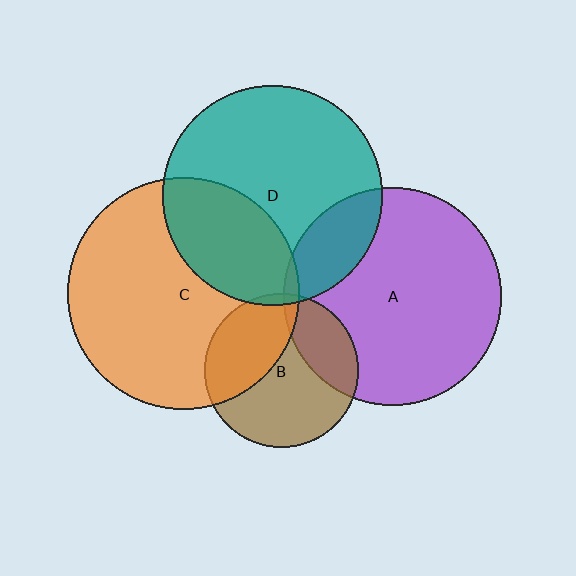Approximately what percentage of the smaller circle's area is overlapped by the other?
Approximately 5%.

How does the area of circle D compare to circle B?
Approximately 2.0 times.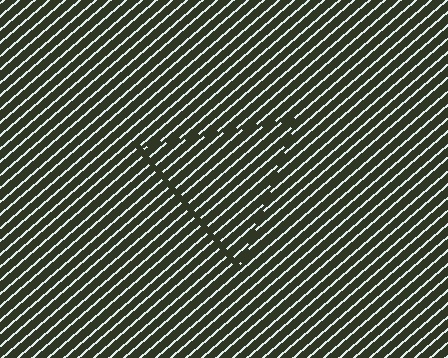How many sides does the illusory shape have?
3 sides — the line-ends trace a triangle.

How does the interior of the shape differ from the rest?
The interior of the shape contains the same grating, shifted by half a period — the contour is defined by the phase discontinuity where line-ends from the inner and outer gratings abut.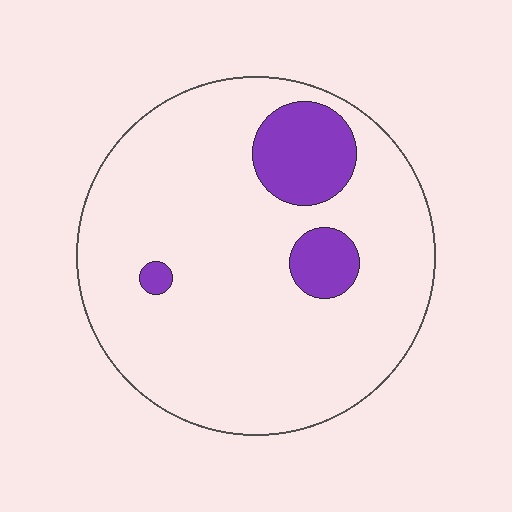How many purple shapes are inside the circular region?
3.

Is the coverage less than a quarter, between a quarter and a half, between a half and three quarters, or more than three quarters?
Less than a quarter.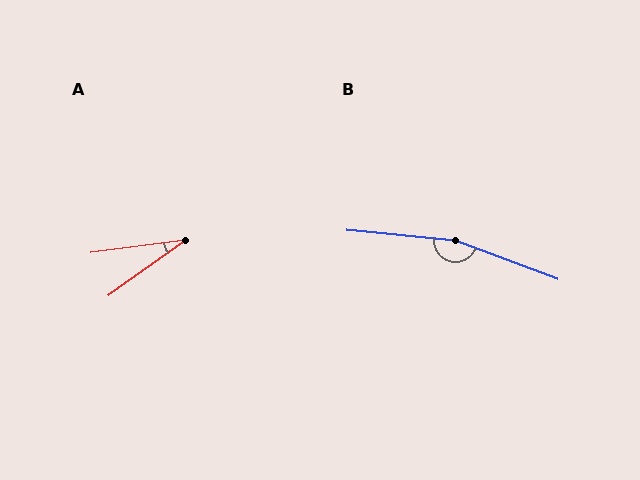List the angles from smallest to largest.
A (28°), B (165°).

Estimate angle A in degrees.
Approximately 28 degrees.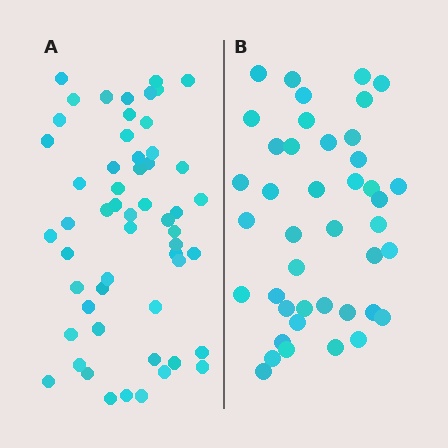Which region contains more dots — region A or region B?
Region A (the left region) has more dots.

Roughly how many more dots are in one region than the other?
Region A has approximately 15 more dots than region B.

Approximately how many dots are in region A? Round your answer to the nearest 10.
About 60 dots. (The exact count is 55, which rounds to 60.)